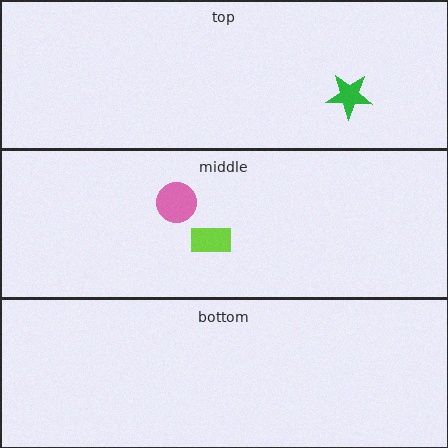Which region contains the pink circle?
The middle region.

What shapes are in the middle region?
The lime rectangle, the pink circle.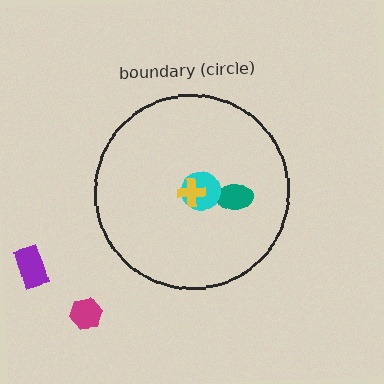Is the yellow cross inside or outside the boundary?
Inside.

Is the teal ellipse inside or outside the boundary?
Inside.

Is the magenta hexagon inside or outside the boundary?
Outside.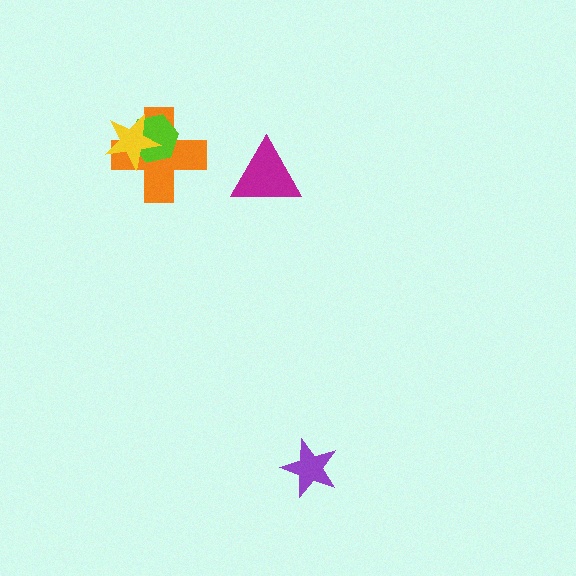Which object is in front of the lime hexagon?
The yellow star is in front of the lime hexagon.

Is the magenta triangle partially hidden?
No, no other shape covers it.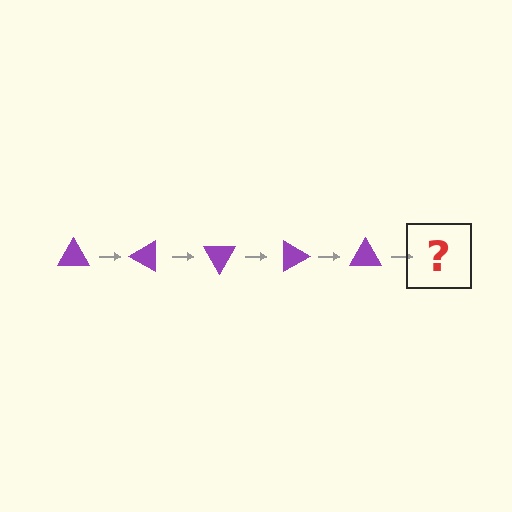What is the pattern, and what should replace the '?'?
The pattern is that the triangle rotates 30 degrees each step. The '?' should be a purple triangle rotated 150 degrees.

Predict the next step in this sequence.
The next step is a purple triangle rotated 150 degrees.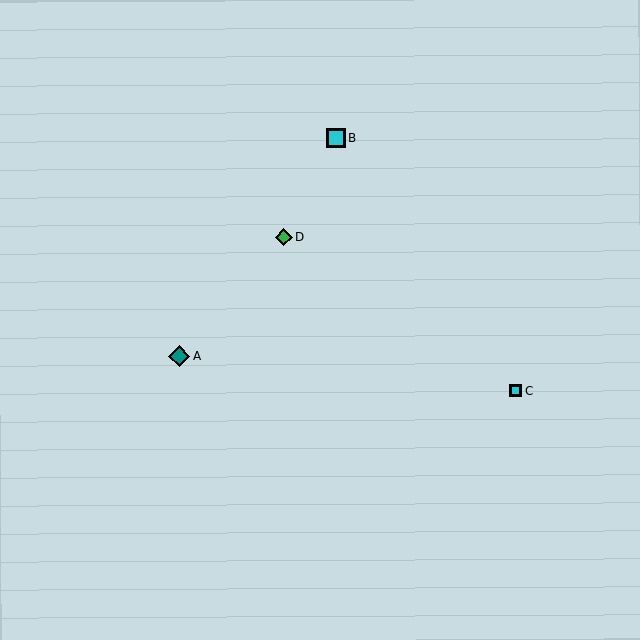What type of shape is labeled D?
Shape D is a green diamond.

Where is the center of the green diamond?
The center of the green diamond is at (283, 238).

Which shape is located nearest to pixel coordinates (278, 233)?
The green diamond (labeled D) at (283, 238) is nearest to that location.